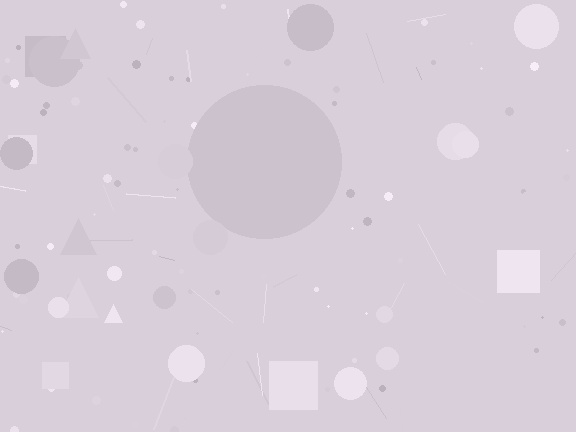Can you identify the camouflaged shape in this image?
The camouflaged shape is a circle.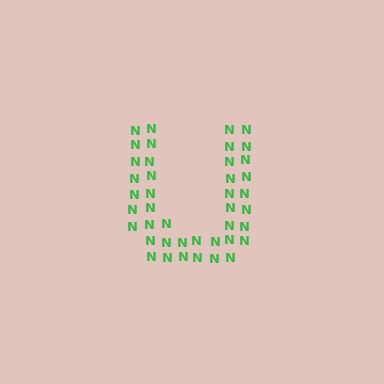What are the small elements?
The small elements are letter N's.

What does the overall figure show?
The overall figure shows the letter U.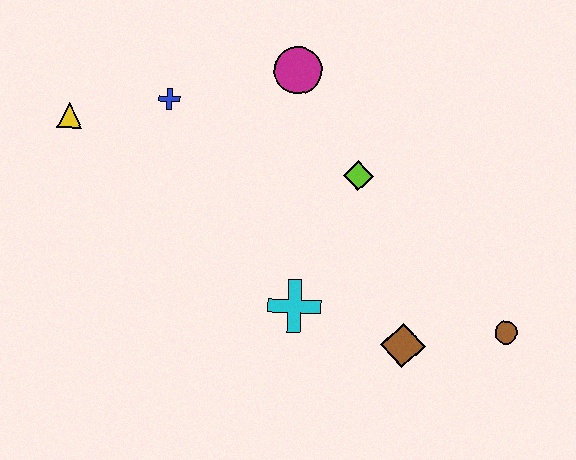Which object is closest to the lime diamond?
The magenta circle is closest to the lime diamond.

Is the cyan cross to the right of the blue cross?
Yes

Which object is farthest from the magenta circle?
The brown circle is farthest from the magenta circle.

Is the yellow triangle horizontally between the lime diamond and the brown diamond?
No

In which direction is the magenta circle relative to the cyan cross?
The magenta circle is above the cyan cross.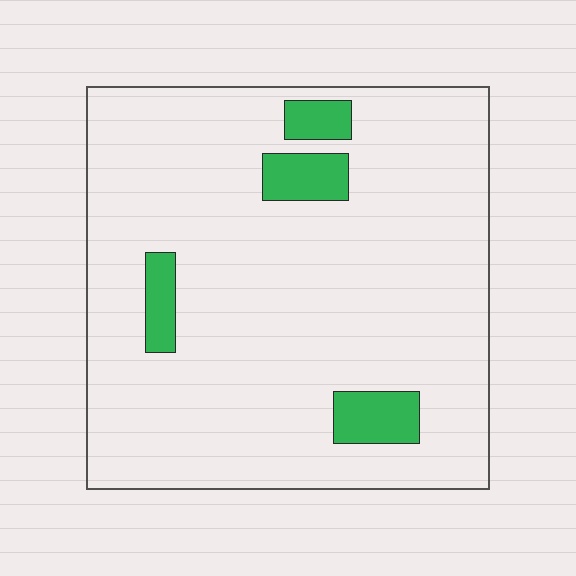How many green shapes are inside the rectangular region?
4.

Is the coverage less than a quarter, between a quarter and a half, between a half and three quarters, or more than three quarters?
Less than a quarter.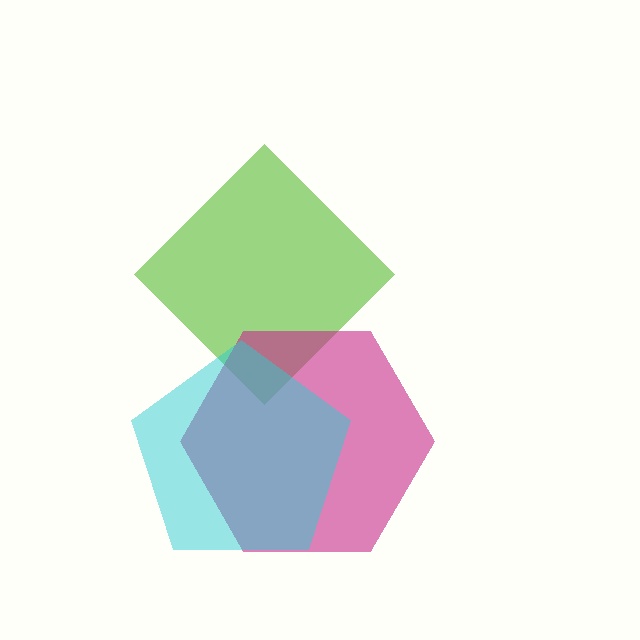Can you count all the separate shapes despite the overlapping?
Yes, there are 3 separate shapes.